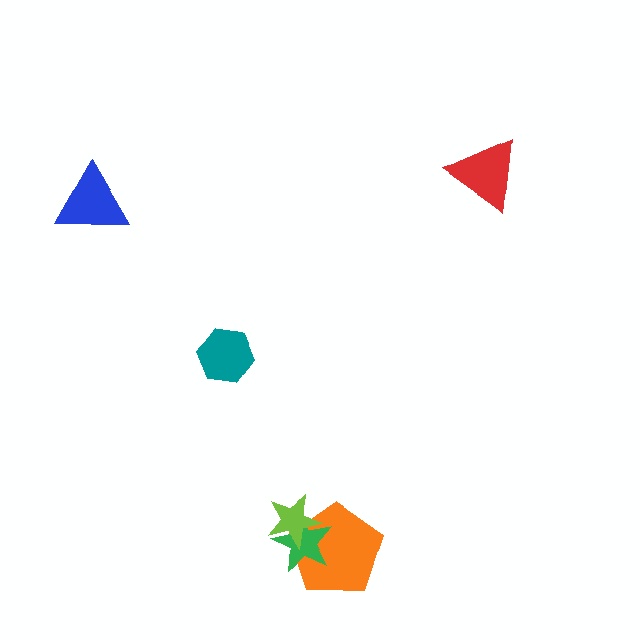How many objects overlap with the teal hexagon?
0 objects overlap with the teal hexagon.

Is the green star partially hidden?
Yes, it is partially covered by another shape.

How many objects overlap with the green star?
2 objects overlap with the green star.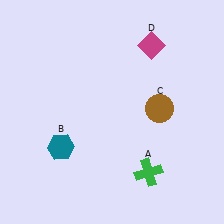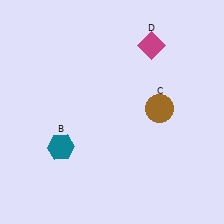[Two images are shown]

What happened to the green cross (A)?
The green cross (A) was removed in Image 2. It was in the bottom-right area of Image 1.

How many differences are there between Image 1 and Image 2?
There is 1 difference between the two images.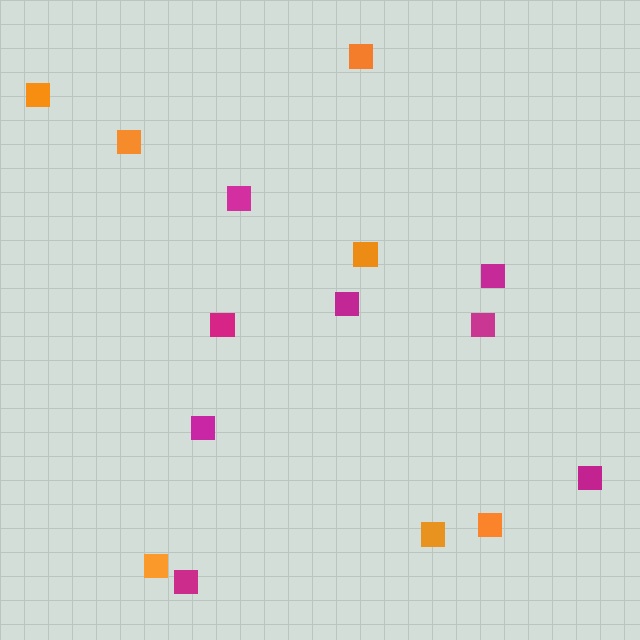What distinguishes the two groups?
There are 2 groups: one group of magenta squares (8) and one group of orange squares (7).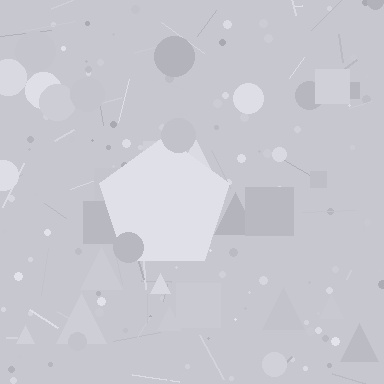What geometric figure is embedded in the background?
A pentagon is embedded in the background.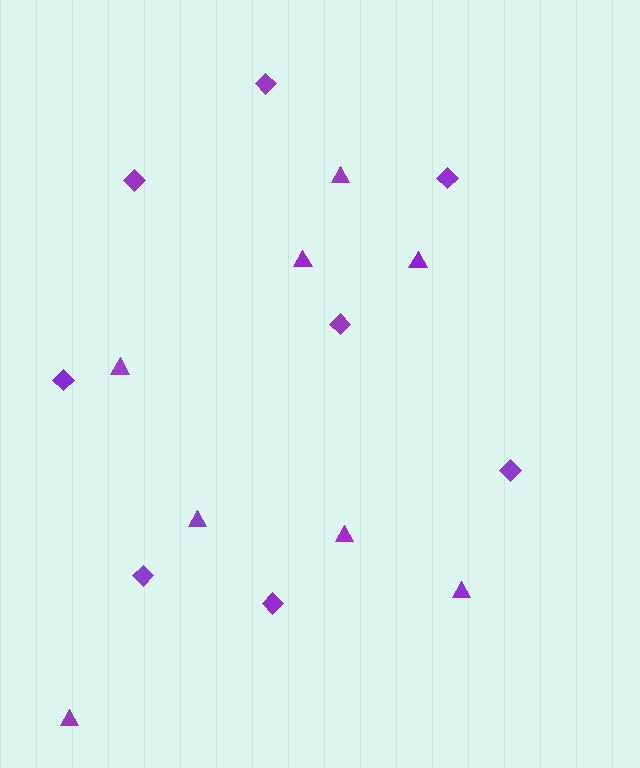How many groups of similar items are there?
There are 2 groups: one group of triangles (8) and one group of diamonds (8).